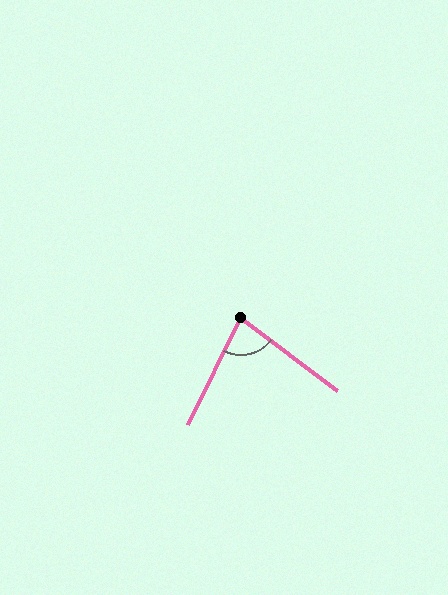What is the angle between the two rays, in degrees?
Approximately 79 degrees.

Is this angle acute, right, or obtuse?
It is acute.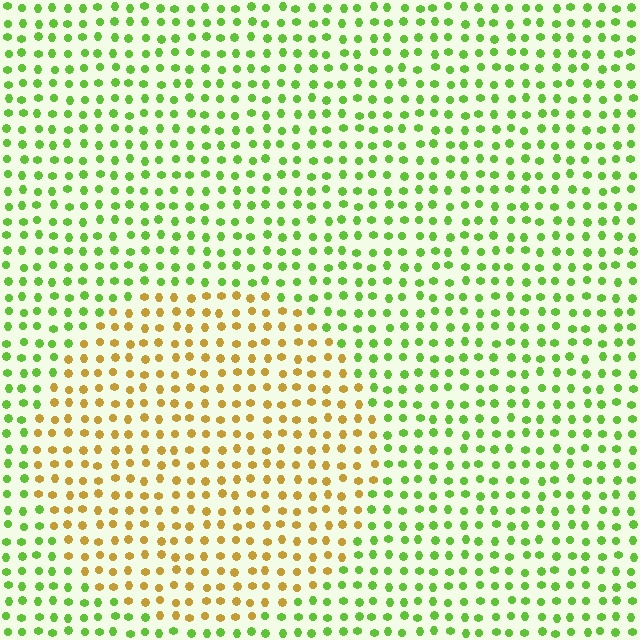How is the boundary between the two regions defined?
The boundary is defined purely by a slight shift in hue (about 59 degrees). Spacing, size, and orientation are identical on both sides.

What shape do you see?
I see a circle.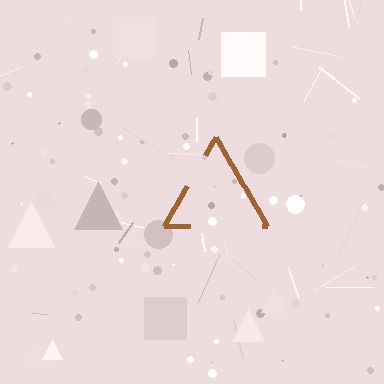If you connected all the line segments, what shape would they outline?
They would outline a triangle.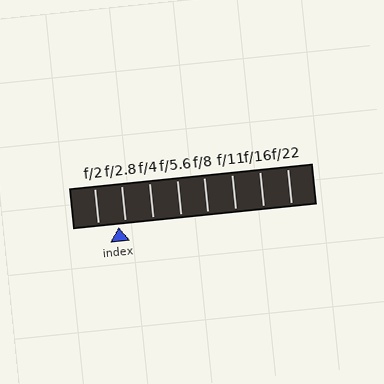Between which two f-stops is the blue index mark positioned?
The index mark is between f/2 and f/2.8.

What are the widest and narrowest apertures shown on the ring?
The widest aperture shown is f/2 and the narrowest is f/22.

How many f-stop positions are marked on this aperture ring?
There are 8 f-stop positions marked.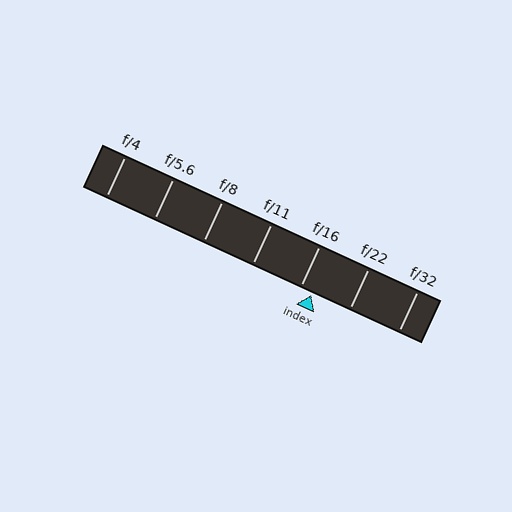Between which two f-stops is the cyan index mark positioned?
The index mark is between f/16 and f/22.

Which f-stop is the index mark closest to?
The index mark is closest to f/16.